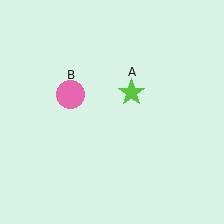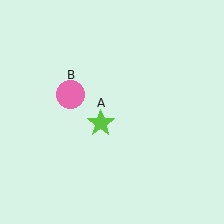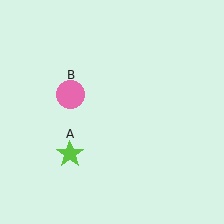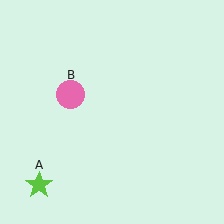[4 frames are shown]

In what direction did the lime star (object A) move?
The lime star (object A) moved down and to the left.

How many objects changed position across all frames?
1 object changed position: lime star (object A).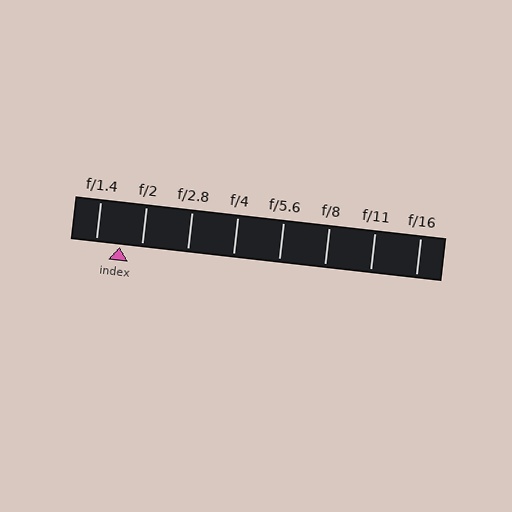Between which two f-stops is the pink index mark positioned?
The index mark is between f/1.4 and f/2.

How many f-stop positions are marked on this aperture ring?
There are 8 f-stop positions marked.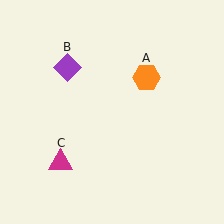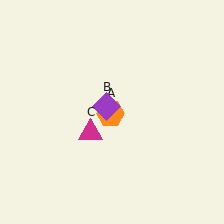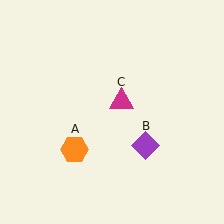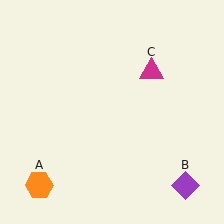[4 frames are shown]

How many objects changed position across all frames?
3 objects changed position: orange hexagon (object A), purple diamond (object B), magenta triangle (object C).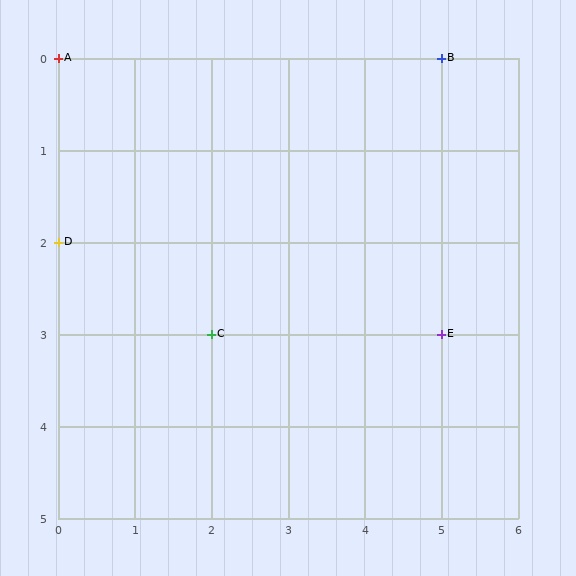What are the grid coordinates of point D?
Point D is at grid coordinates (0, 2).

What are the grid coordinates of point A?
Point A is at grid coordinates (0, 0).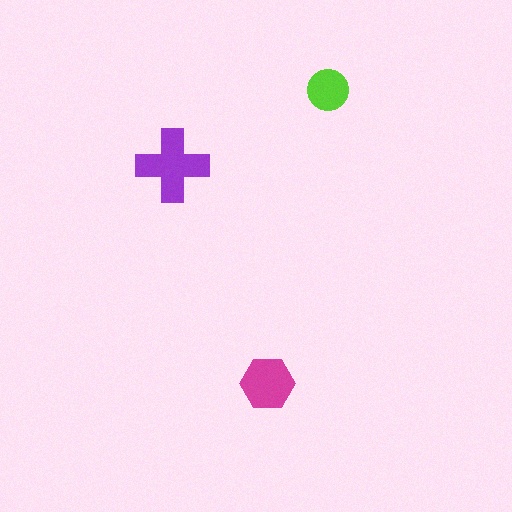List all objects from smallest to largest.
The lime circle, the magenta hexagon, the purple cross.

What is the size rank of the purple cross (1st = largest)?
1st.